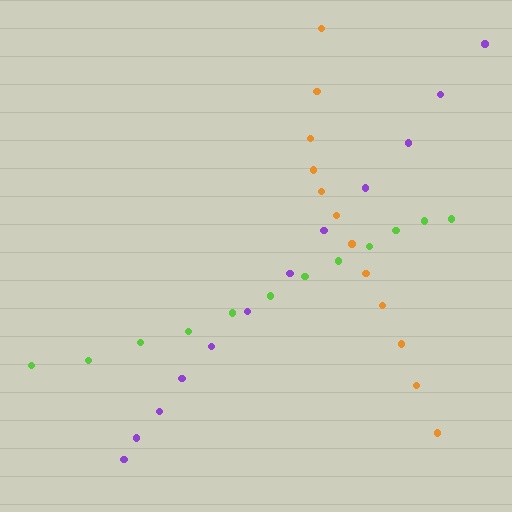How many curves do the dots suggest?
There are 3 distinct paths.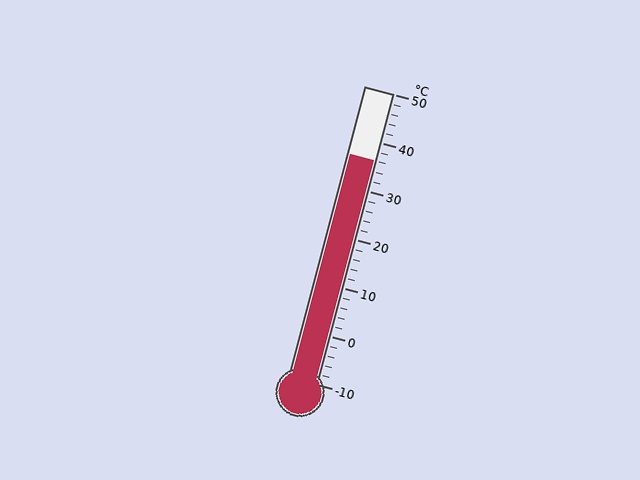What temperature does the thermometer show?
The thermometer shows approximately 36°C.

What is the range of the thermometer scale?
The thermometer scale ranges from -10°C to 50°C.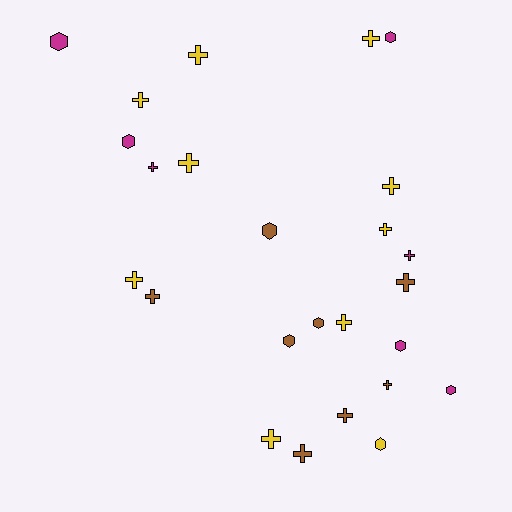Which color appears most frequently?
Yellow, with 10 objects.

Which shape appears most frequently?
Cross, with 16 objects.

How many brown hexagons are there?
There are 3 brown hexagons.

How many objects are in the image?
There are 25 objects.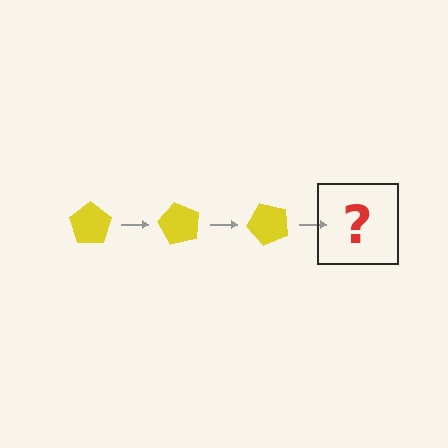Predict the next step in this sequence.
The next step is a yellow pentagon rotated 180 degrees.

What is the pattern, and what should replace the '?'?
The pattern is that the pentagon rotates 60 degrees each step. The '?' should be a yellow pentagon rotated 180 degrees.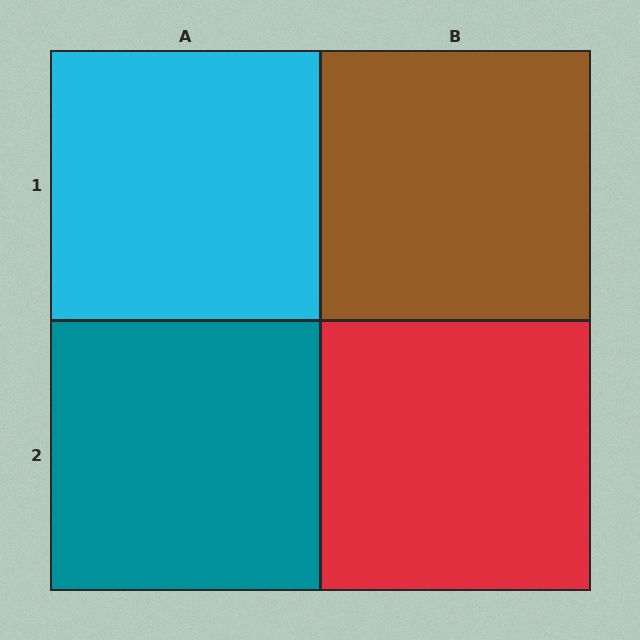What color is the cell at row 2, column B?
Red.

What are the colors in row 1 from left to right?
Cyan, brown.